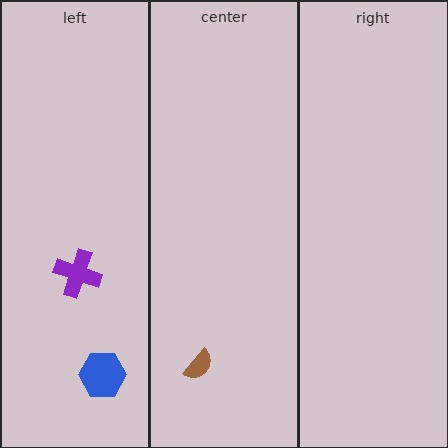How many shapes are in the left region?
2.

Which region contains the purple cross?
The left region.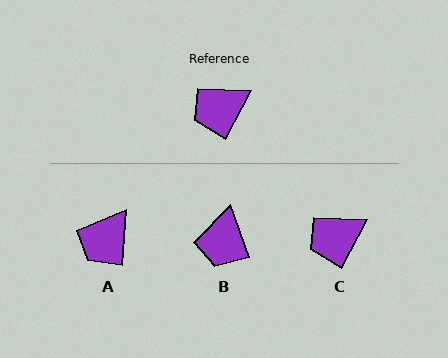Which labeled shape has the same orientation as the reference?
C.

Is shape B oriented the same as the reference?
No, it is off by about 48 degrees.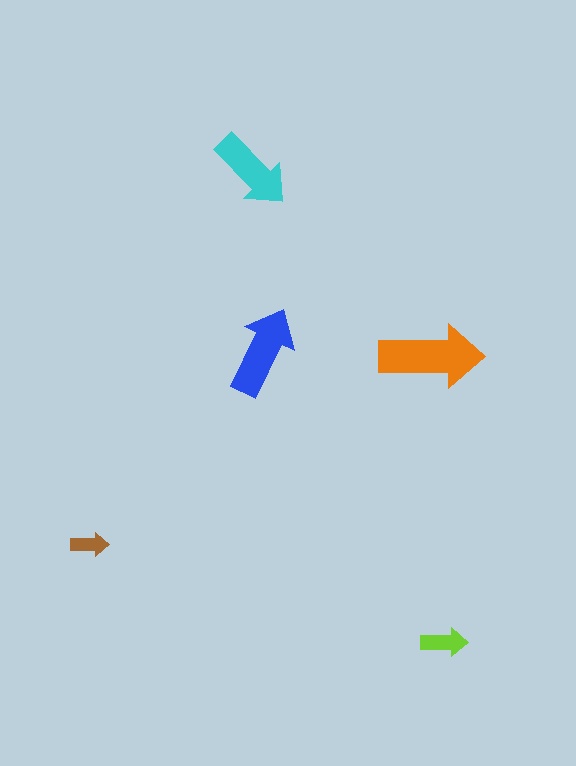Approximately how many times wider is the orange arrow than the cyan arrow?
About 1.5 times wider.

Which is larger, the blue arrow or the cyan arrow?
The blue one.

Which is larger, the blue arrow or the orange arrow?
The orange one.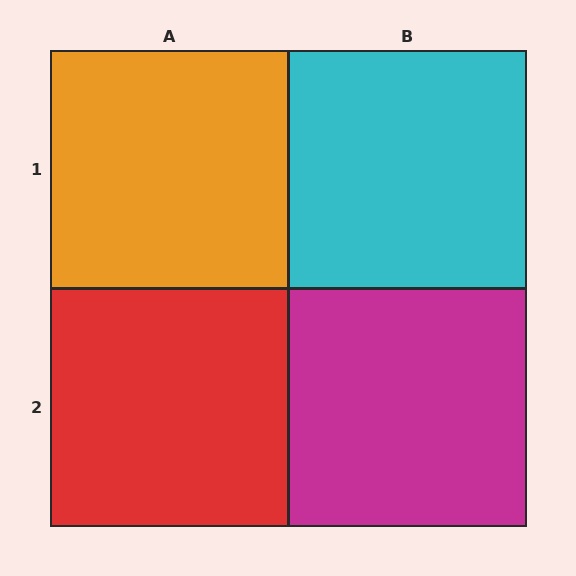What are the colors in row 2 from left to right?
Red, magenta.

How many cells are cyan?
1 cell is cyan.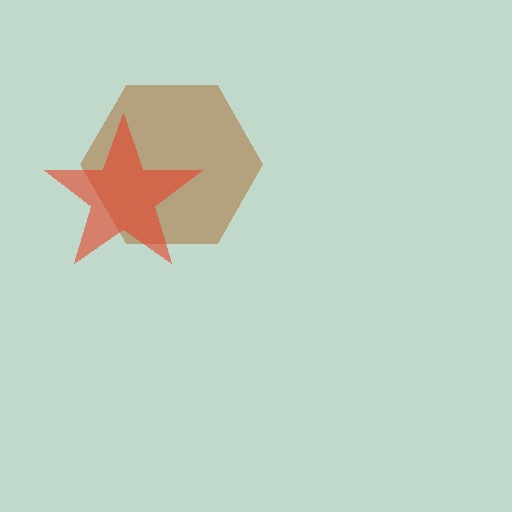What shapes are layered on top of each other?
The layered shapes are: a brown hexagon, a red star.